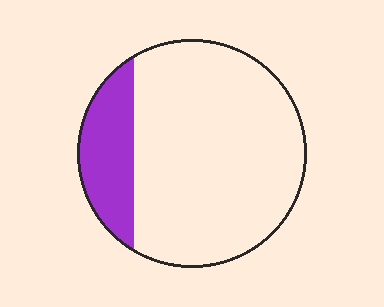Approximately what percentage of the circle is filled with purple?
Approximately 20%.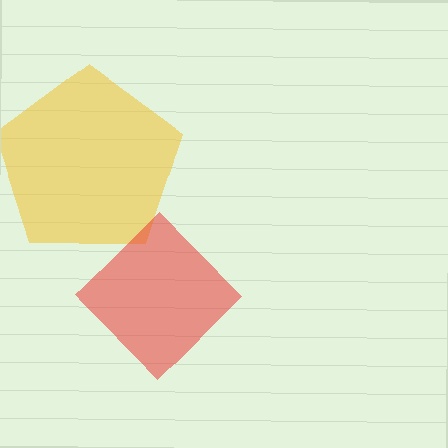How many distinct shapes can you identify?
There are 2 distinct shapes: a yellow pentagon, a red diamond.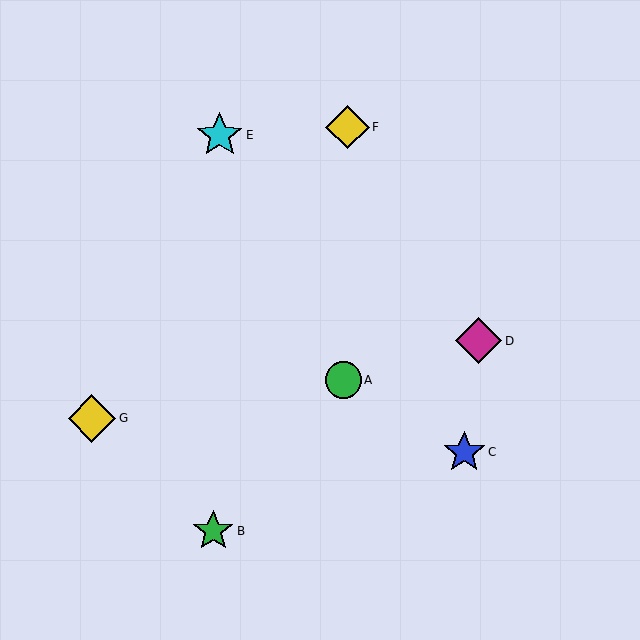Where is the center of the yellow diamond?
The center of the yellow diamond is at (348, 127).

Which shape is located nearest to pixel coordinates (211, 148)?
The cyan star (labeled E) at (220, 135) is nearest to that location.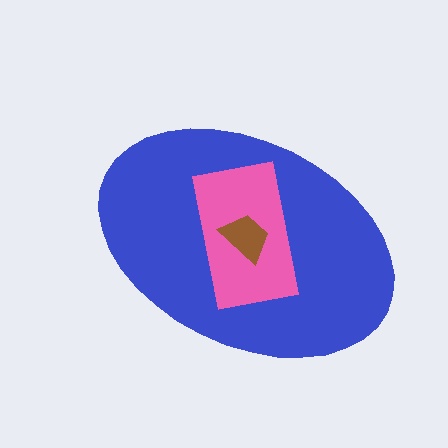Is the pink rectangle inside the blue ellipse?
Yes.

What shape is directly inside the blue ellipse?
The pink rectangle.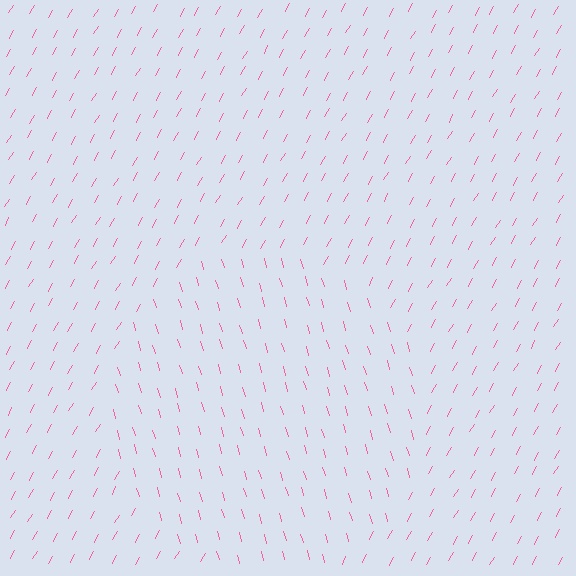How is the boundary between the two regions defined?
The boundary is defined purely by a change in line orientation (approximately 45 degrees difference). All lines are the same color and thickness.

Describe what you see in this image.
The image is filled with small pink line segments. A circle region in the image has lines oriented differently from the surrounding lines, creating a visible texture boundary.